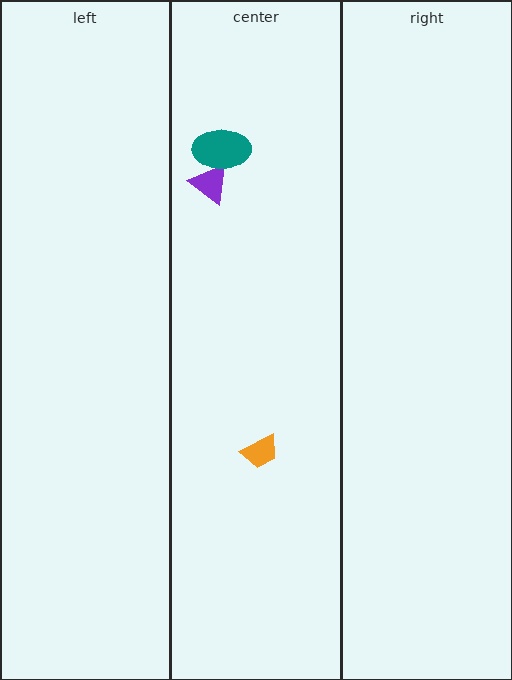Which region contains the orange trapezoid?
The center region.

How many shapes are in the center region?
3.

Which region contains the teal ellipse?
The center region.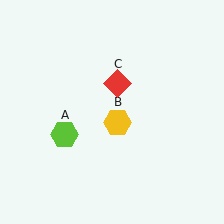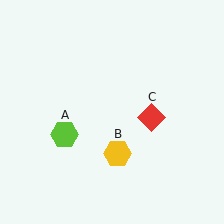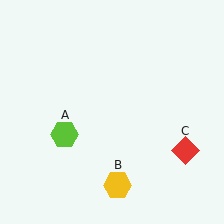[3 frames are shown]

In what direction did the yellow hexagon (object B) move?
The yellow hexagon (object B) moved down.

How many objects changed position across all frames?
2 objects changed position: yellow hexagon (object B), red diamond (object C).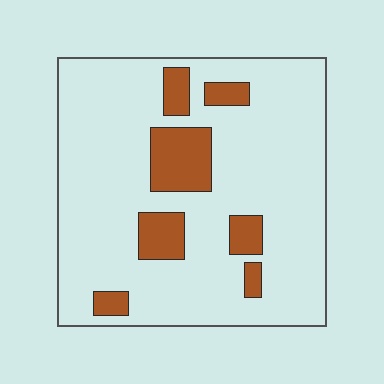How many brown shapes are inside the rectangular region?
7.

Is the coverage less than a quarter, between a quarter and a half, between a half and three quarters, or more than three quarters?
Less than a quarter.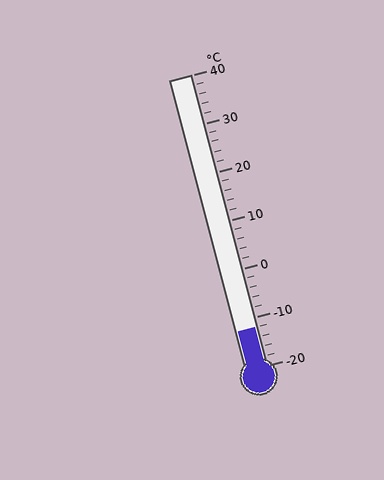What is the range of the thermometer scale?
The thermometer scale ranges from -20°C to 40°C.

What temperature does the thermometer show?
The thermometer shows approximately -12°C.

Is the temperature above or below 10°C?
The temperature is below 10°C.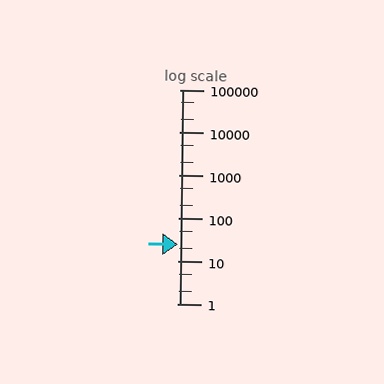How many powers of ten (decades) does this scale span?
The scale spans 5 decades, from 1 to 100000.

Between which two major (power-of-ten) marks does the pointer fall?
The pointer is between 10 and 100.